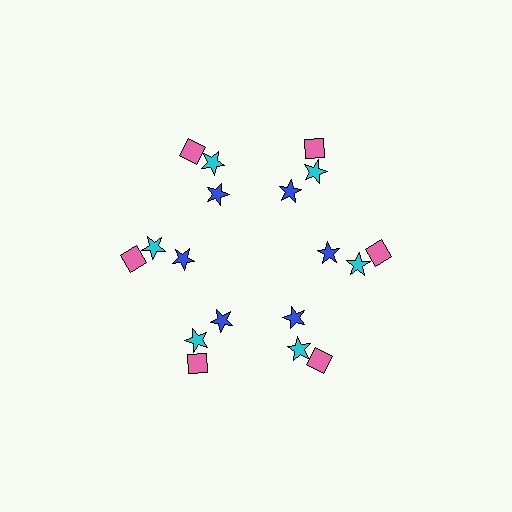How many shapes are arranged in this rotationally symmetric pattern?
There are 18 shapes, arranged in 6 groups of 3.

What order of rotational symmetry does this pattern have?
This pattern has 6-fold rotational symmetry.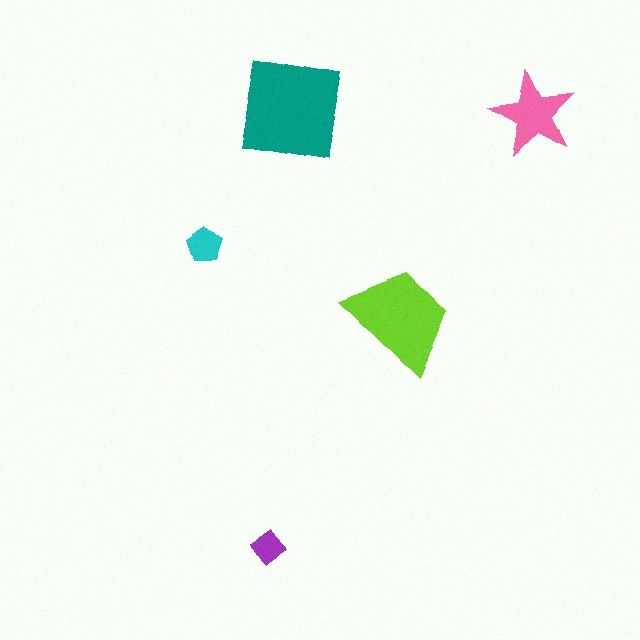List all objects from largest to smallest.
The teal square, the lime trapezoid, the pink star, the cyan pentagon, the purple diamond.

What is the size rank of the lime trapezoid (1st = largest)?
2nd.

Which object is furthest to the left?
The cyan pentagon is leftmost.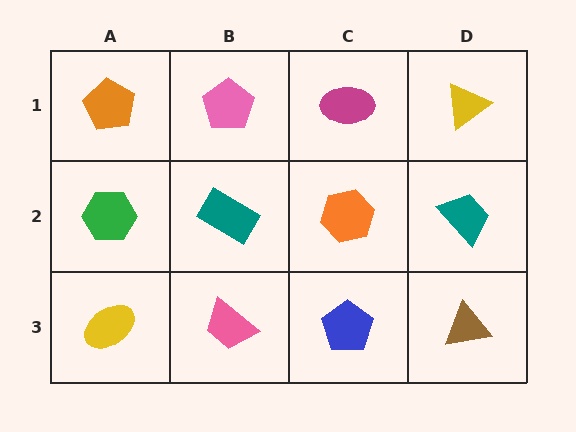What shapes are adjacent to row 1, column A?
A green hexagon (row 2, column A), a pink pentagon (row 1, column B).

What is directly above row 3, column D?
A teal trapezoid.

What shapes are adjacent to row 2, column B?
A pink pentagon (row 1, column B), a pink trapezoid (row 3, column B), a green hexagon (row 2, column A), an orange hexagon (row 2, column C).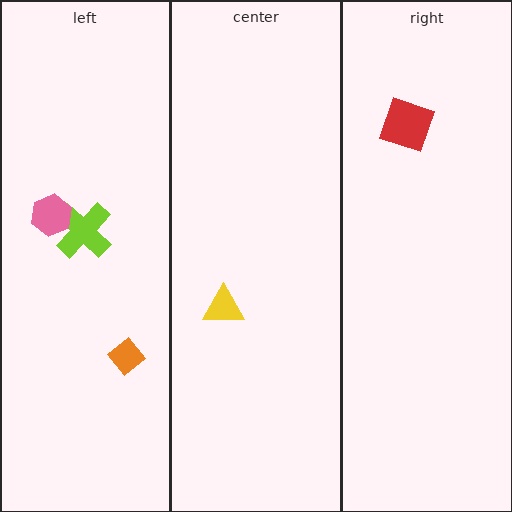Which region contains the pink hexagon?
The left region.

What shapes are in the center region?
The yellow triangle.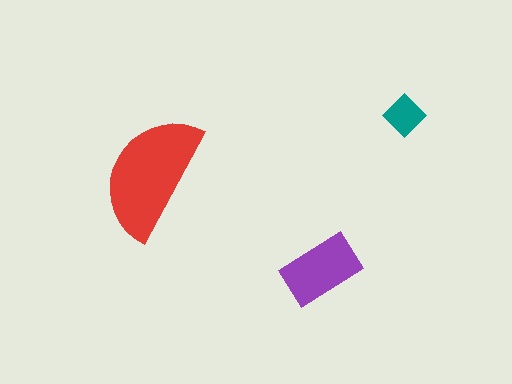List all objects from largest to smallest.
The red semicircle, the purple rectangle, the teal diamond.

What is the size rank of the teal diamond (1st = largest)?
3rd.